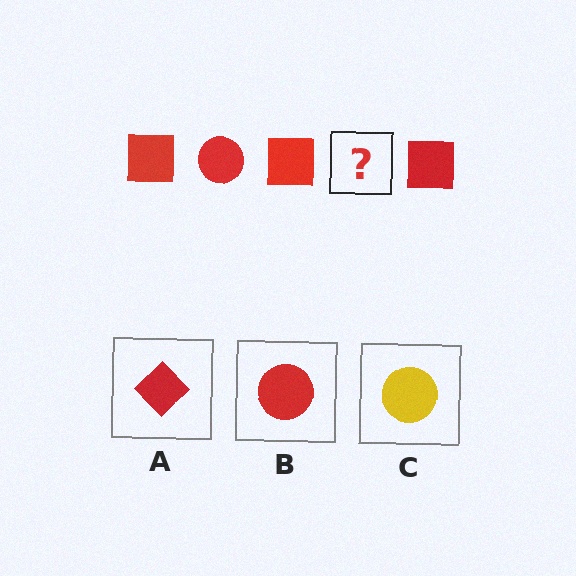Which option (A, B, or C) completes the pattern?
B.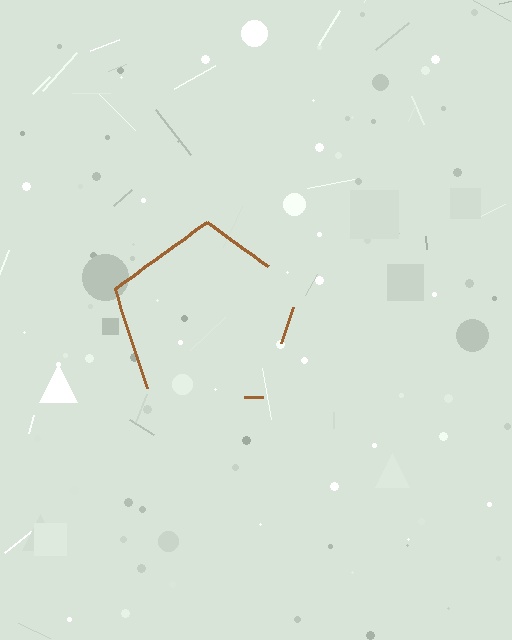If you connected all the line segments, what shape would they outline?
They would outline a pentagon.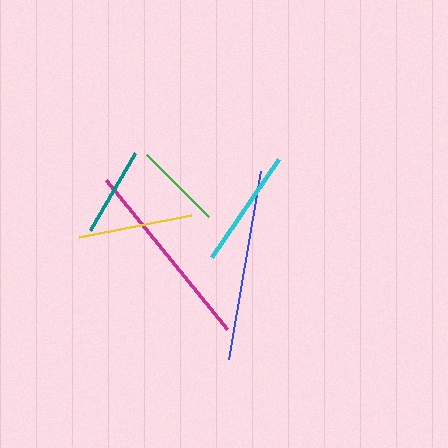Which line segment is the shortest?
The green line is the shortest at approximately 87 pixels.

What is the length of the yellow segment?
The yellow segment is approximately 113 pixels long.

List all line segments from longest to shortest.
From longest to shortest: magenta, blue, cyan, yellow, teal, green.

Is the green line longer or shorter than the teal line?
The teal line is longer than the green line.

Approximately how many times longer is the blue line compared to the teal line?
The blue line is approximately 2.1 times the length of the teal line.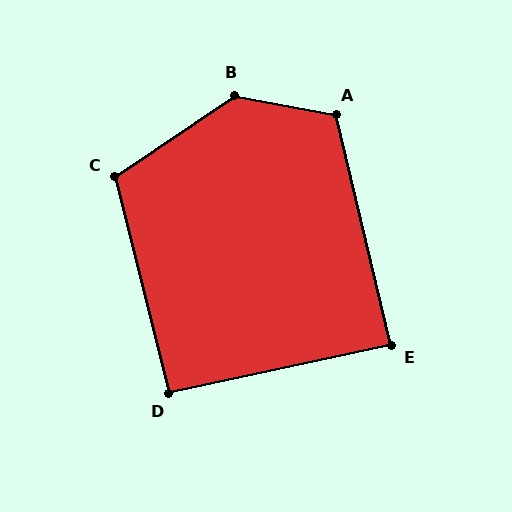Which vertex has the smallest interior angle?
E, at approximately 89 degrees.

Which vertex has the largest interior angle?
B, at approximately 135 degrees.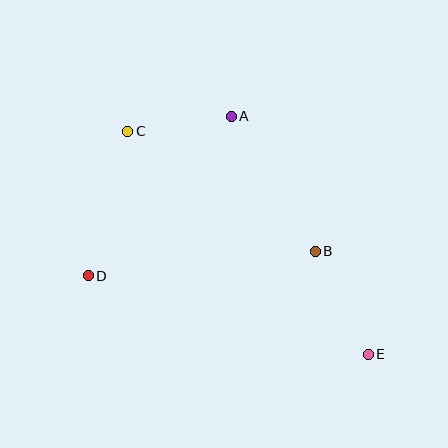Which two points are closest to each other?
Points A and C are closest to each other.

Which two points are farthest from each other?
Points C and E are farthest from each other.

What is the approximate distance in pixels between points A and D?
The distance between A and D is approximately 214 pixels.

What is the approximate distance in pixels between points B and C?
The distance between B and C is approximately 223 pixels.